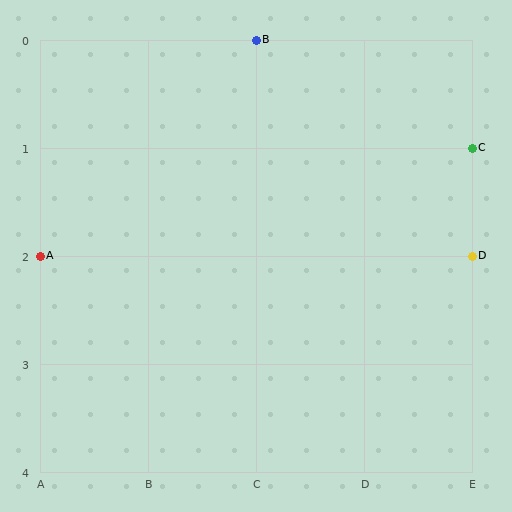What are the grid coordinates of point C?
Point C is at grid coordinates (E, 1).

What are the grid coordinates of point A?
Point A is at grid coordinates (A, 2).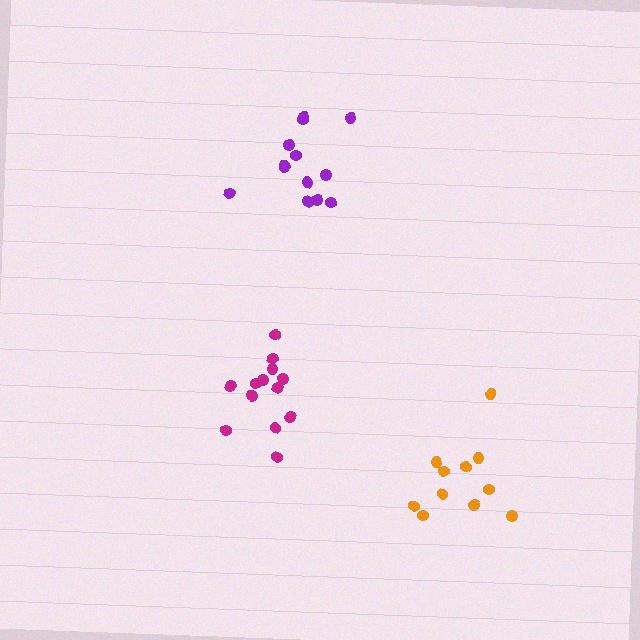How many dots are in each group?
Group 1: 13 dots, Group 2: 13 dots, Group 3: 11 dots (37 total).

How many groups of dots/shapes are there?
There are 3 groups.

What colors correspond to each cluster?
The clusters are colored: purple, magenta, orange.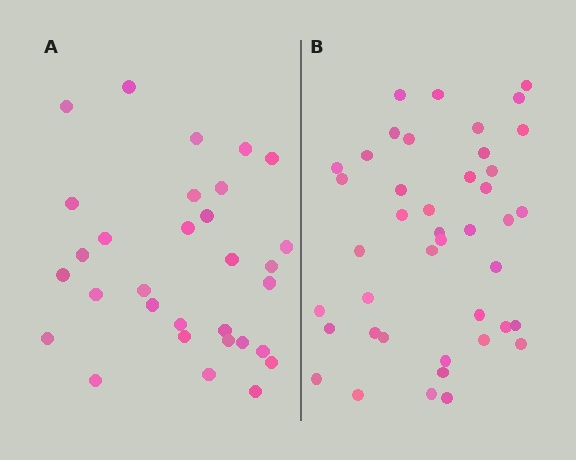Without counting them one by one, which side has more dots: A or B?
Region B (the right region) has more dots.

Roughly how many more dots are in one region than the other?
Region B has roughly 12 or so more dots than region A.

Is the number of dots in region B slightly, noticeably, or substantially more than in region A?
Region B has noticeably more, but not dramatically so. The ratio is roughly 1.4 to 1.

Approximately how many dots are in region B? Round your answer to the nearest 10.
About 40 dots. (The exact count is 42, which rounds to 40.)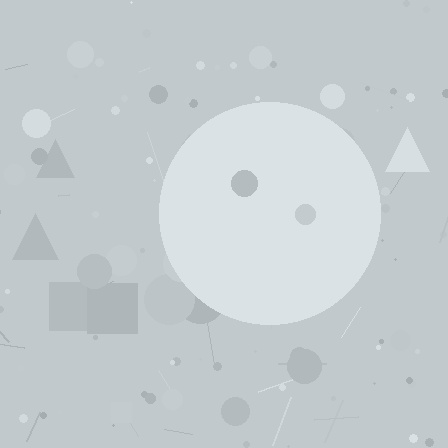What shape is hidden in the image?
A circle is hidden in the image.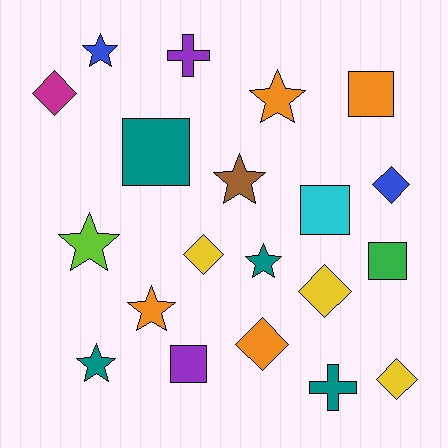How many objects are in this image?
There are 20 objects.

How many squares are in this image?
There are 5 squares.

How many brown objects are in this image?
There is 1 brown object.